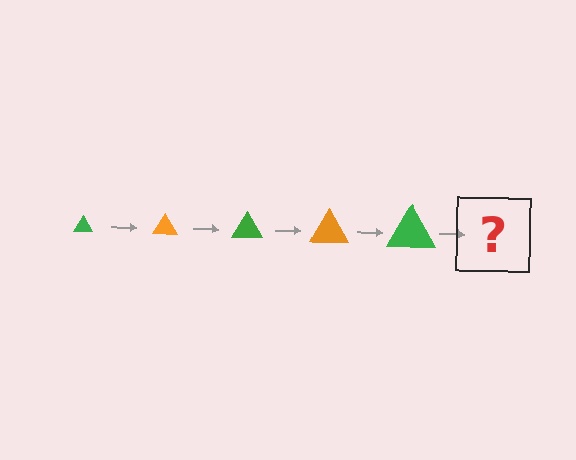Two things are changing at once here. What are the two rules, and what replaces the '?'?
The two rules are that the triangle grows larger each step and the color cycles through green and orange. The '?' should be an orange triangle, larger than the previous one.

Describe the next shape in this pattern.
It should be an orange triangle, larger than the previous one.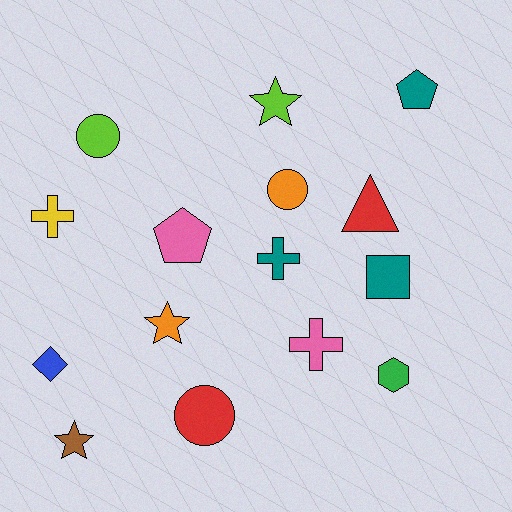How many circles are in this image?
There are 3 circles.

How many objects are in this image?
There are 15 objects.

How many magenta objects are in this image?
There are no magenta objects.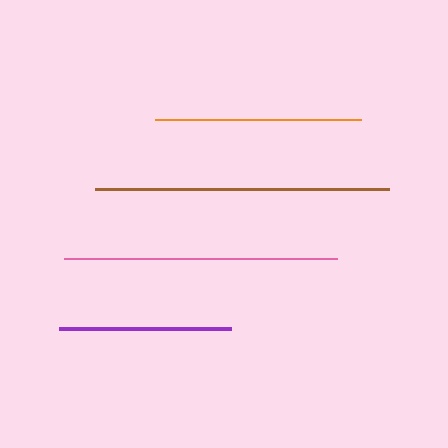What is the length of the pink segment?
The pink segment is approximately 273 pixels long.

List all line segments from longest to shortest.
From longest to shortest: brown, pink, orange, purple.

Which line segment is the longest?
The brown line is the longest at approximately 295 pixels.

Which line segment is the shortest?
The purple line is the shortest at approximately 171 pixels.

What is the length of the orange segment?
The orange segment is approximately 206 pixels long.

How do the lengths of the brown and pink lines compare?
The brown and pink lines are approximately the same length.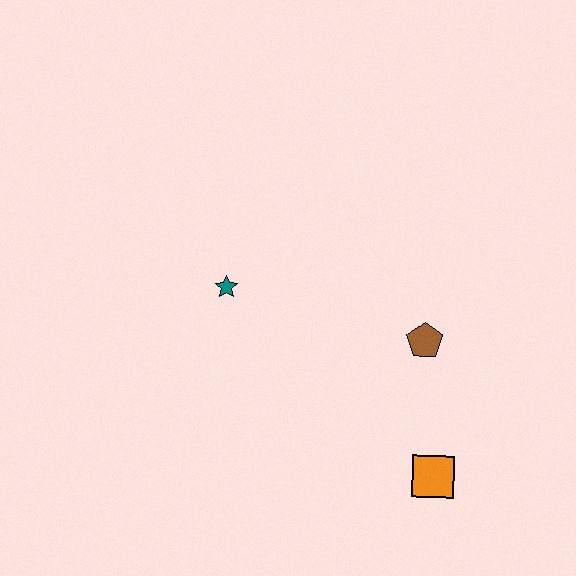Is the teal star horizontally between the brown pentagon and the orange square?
No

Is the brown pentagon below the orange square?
No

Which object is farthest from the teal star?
The orange square is farthest from the teal star.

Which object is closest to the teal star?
The brown pentagon is closest to the teal star.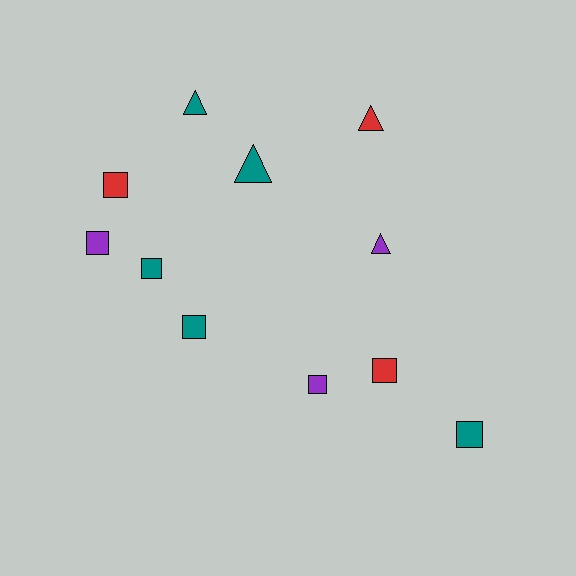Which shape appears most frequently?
Square, with 7 objects.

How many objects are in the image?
There are 11 objects.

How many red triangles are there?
There is 1 red triangle.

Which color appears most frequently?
Teal, with 5 objects.